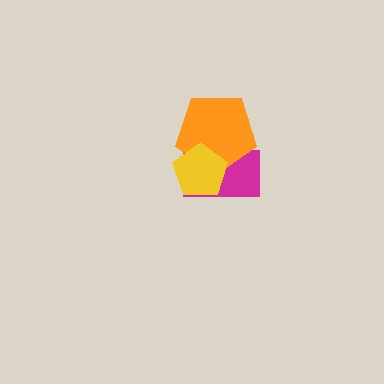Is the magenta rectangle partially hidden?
Yes, it is partially covered by another shape.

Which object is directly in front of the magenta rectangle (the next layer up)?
The orange pentagon is directly in front of the magenta rectangle.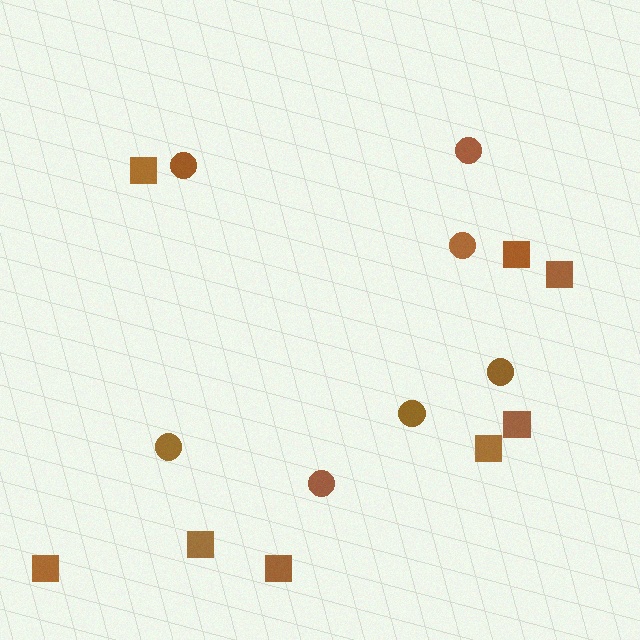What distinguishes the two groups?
There are 2 groups: one group of circles (7) and one group of squares (8).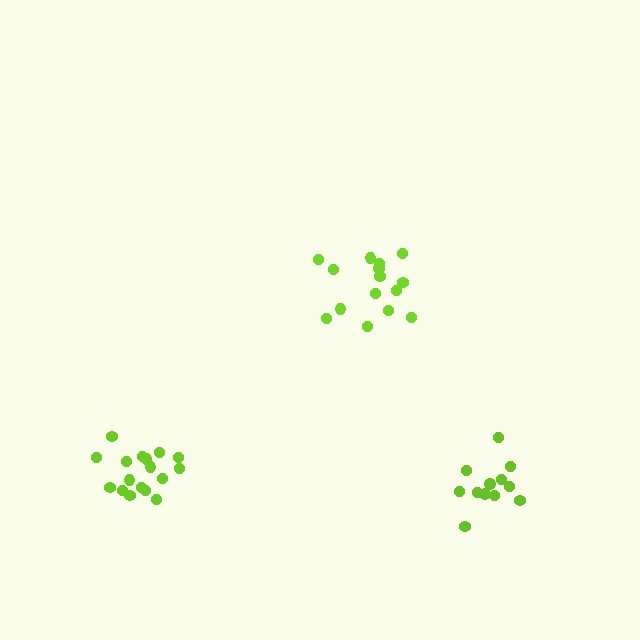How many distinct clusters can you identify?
There are 3 distinct clusters.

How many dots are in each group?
Group 1: 15 dots, Group 2: 17 dots, Group 3: 12 dots (44 total).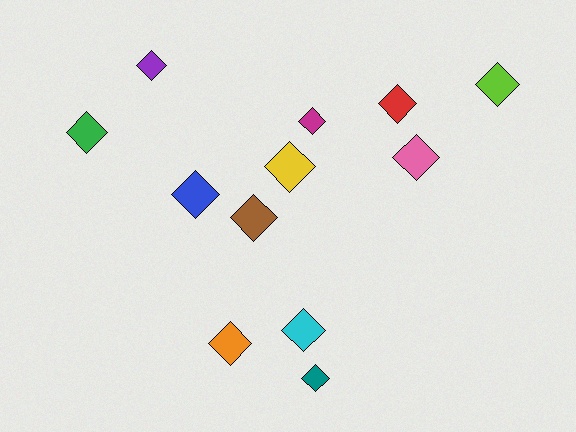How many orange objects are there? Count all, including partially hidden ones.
There is 1 orange object.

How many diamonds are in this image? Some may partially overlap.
There are 12 diamonds.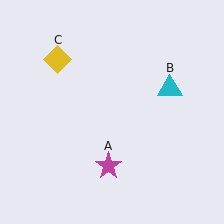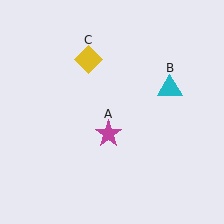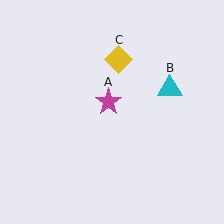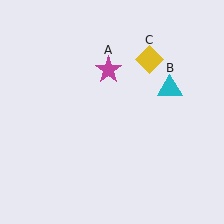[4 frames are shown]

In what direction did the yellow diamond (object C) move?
The yellow diamond (object C) moved right.